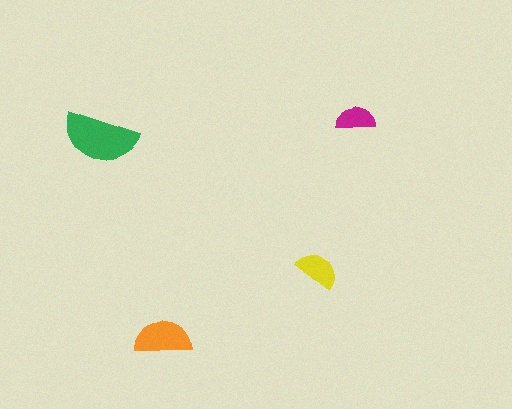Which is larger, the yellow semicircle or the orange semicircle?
The orange one.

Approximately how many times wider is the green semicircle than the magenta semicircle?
About 2 times wider.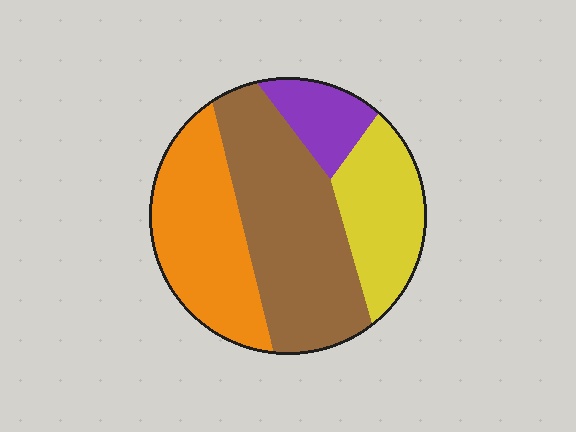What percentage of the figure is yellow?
Yellow takes up about one fifth (1/5) of the figure.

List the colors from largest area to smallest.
From largest to smallest: brown, orange, yellow, purple.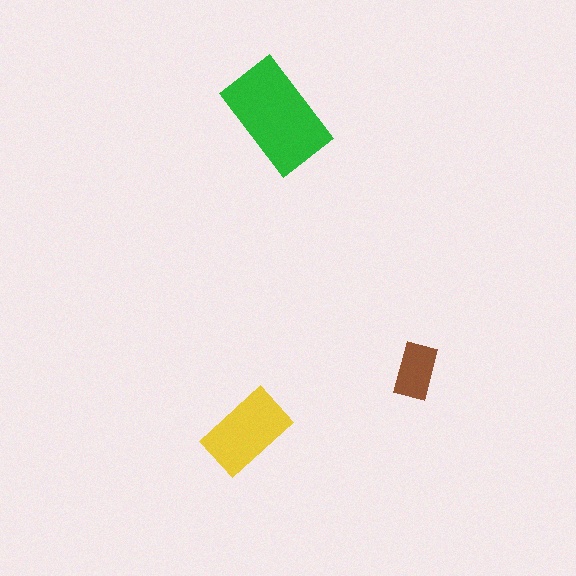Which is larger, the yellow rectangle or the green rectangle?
The green one.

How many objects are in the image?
There are 3 objects in the image.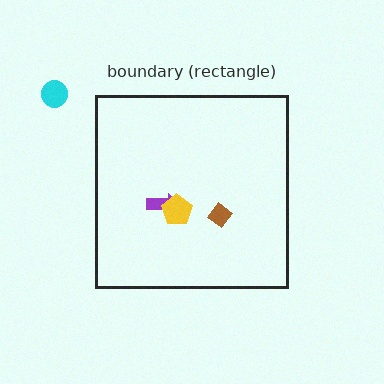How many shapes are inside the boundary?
3 inside, 1 outside.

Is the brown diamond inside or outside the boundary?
Inside.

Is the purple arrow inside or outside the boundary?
Inside.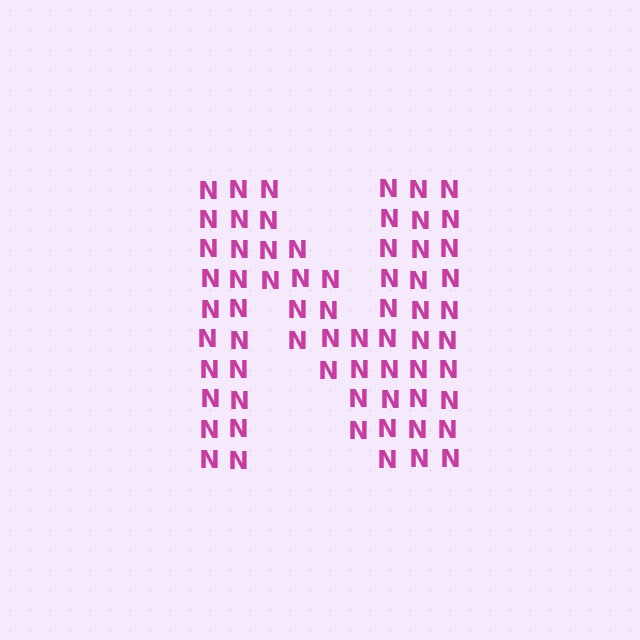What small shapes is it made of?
It is made of small letter N's.